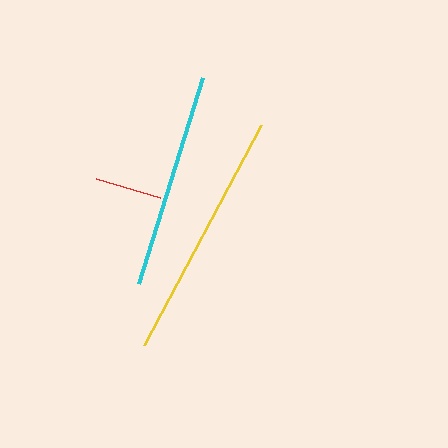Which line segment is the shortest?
The red line is the shortest at approximately 67 pixels.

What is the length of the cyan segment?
The cyan segment is approximately 216 pixels long.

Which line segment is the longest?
The yellow line is the longest at approximately 249 pixels.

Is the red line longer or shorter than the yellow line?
The yellow line is longer than the red line.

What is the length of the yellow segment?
The yellow segment is approximately 249 pixels long.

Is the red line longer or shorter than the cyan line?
The cyan line is longer than the red line.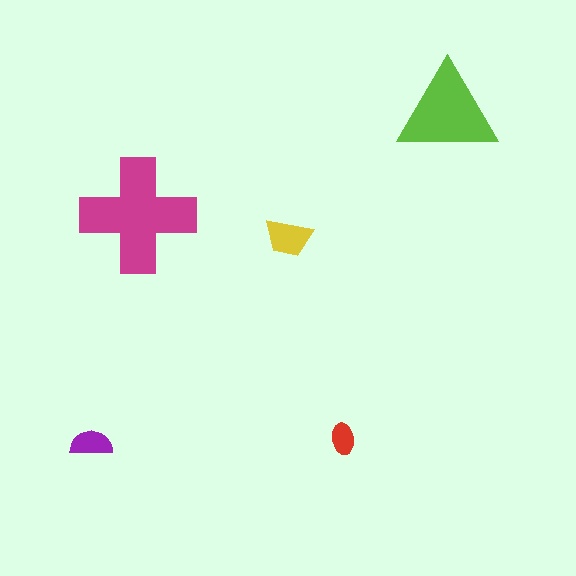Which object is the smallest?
The red ellipse.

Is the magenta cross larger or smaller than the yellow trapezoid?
Larger.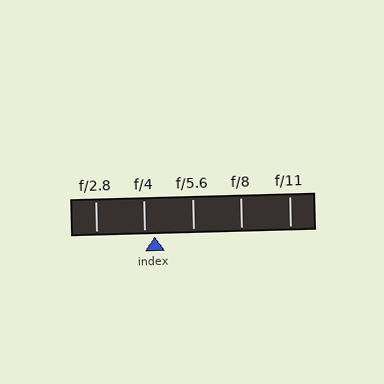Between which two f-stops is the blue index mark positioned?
The index mark is between f/4 and f/5.6.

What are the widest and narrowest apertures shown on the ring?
The widest aperture shown is f/2.8 and the narrowest is f/11.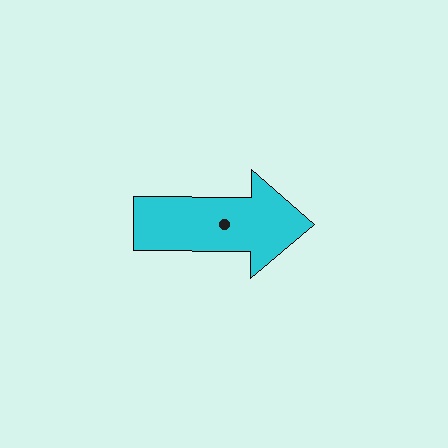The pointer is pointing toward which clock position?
Roughly 3 o'clock.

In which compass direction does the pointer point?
East.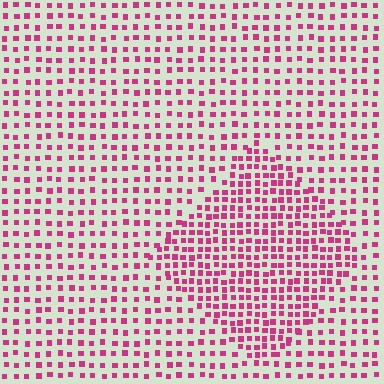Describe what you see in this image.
The image contains small magenta elements arranged at two different densities. A diamond-shaped region is visible where the elements are more densely packed than the surrounding area.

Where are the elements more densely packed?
The elements are more densely packed inside the diamond boundary.